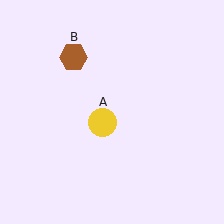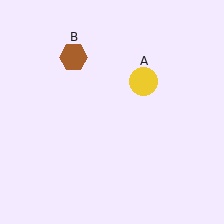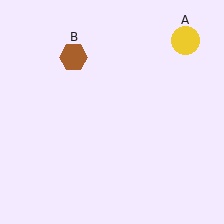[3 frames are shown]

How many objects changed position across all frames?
1 object changed position: yellow circle (object A).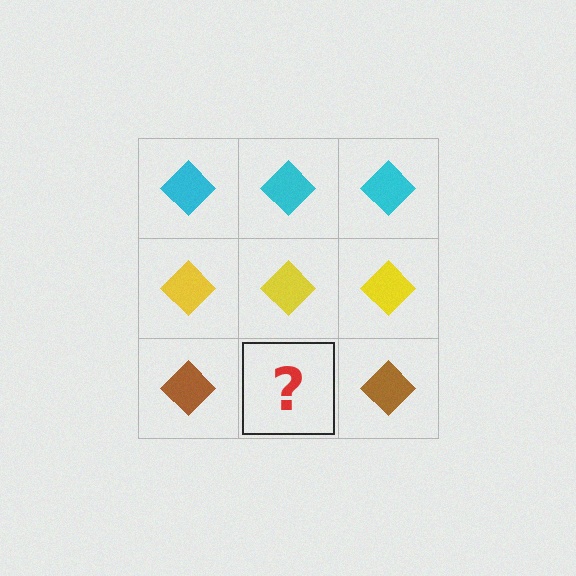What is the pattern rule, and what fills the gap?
The rule is that each row has a consistent color. The gap should be filled with a brown diamond.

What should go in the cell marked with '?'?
The missing cell should contain a brown diamond.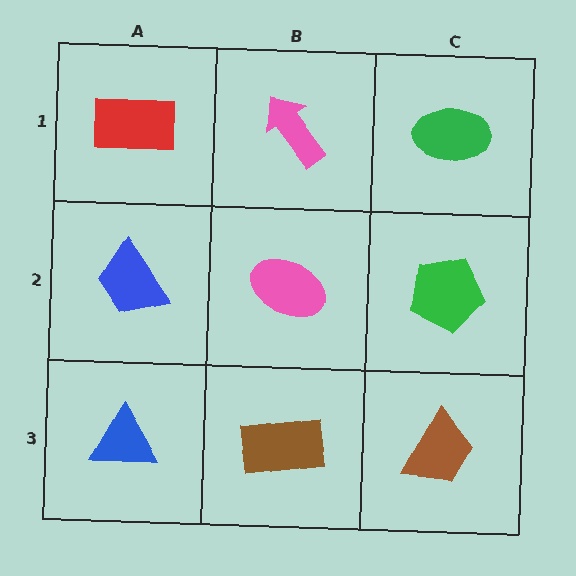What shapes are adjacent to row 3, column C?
A green pentagon (row 2, column C), a brown rectangle (row 3, column B).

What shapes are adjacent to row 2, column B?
A pink arrow (row 1, column B), a brown rectangle (row 3, column B), a blue trapezoid (row 2, column A), a green pentagon (row 2, column C).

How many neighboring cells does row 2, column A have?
3.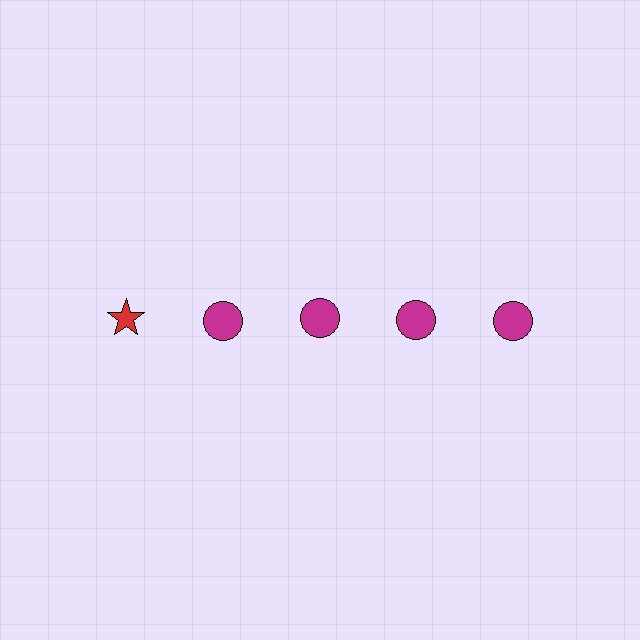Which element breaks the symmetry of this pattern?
The red star in the top row, leftmost column breaks the symmetry. All other shapes are magenta circles.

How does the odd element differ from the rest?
It differs in both color (red instead of magenta) and shape (star instead of circle).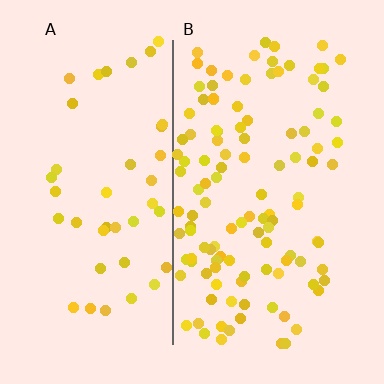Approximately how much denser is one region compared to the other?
Approximately 2.7× — region B over region A.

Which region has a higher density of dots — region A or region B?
B (the right).